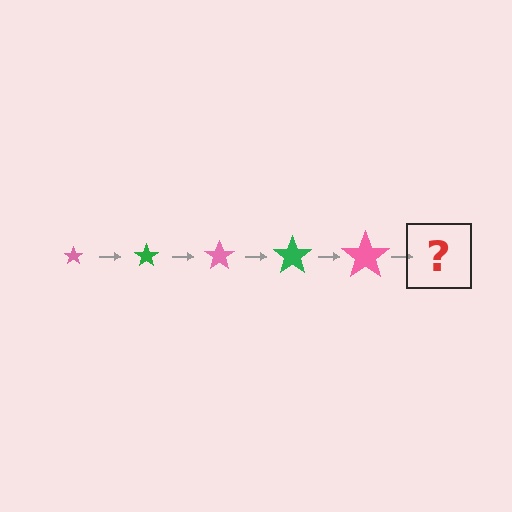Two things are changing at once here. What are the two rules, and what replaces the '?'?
The two rules are that the star grows larger each step and the color cycles through pink and green. The '?' should be a green star, larger than the previous one.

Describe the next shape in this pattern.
It should be a green star, larger than the previous one.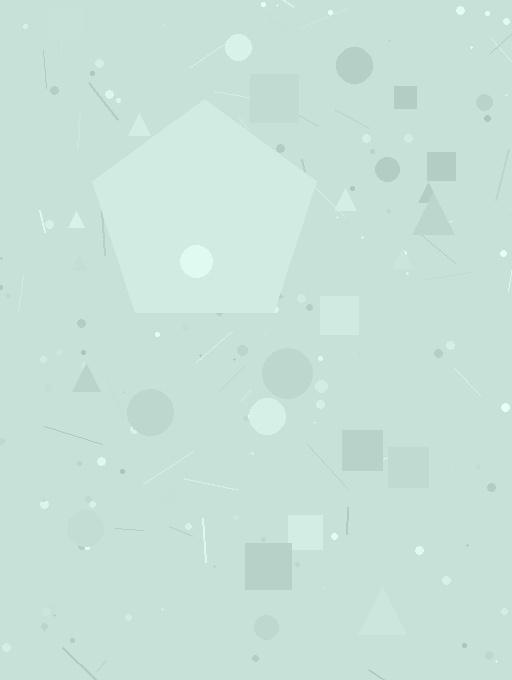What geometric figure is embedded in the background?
A pentagon is embedded in the background.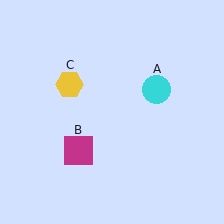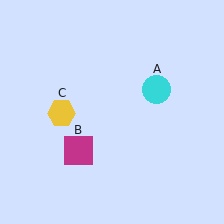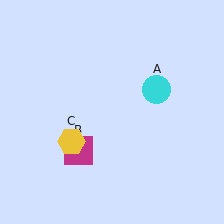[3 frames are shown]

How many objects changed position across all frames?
1 object changed position: yellow hexagon (object C).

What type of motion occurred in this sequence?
The yellow hexagon (object C) rotated counterclockwise around the center of the scene.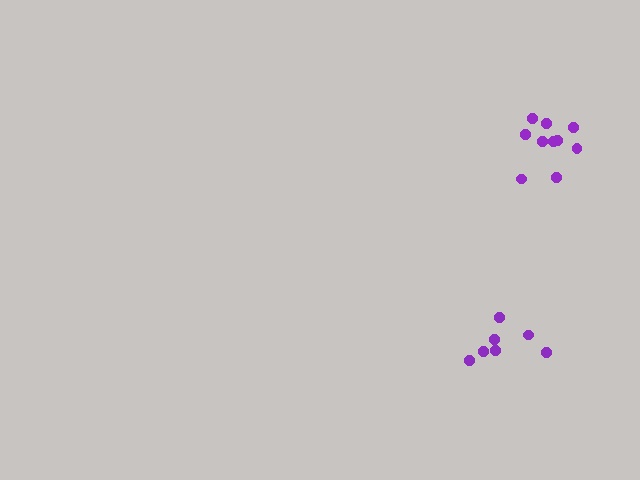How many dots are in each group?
Group 1: 10 dots, Group 2: 7 dots (17 total).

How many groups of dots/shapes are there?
There are 2 groups.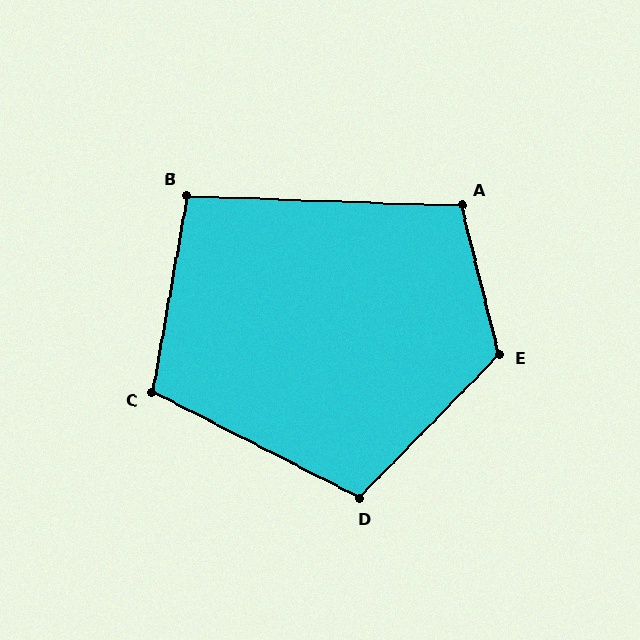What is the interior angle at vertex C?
Approximately 107 degrees (obtuse).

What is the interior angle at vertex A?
Approximately 106 degrees (obtuse).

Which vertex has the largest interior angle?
E, at approximately 122 degrees.